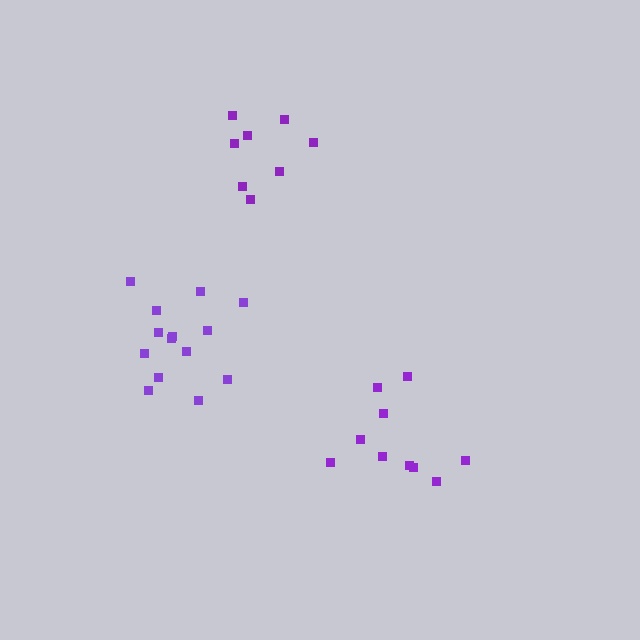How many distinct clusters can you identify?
There are 3 distinct clusters.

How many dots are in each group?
Group 1: 10 dots, Group 2: 14 dots, Group 3: 8 dots (32 total).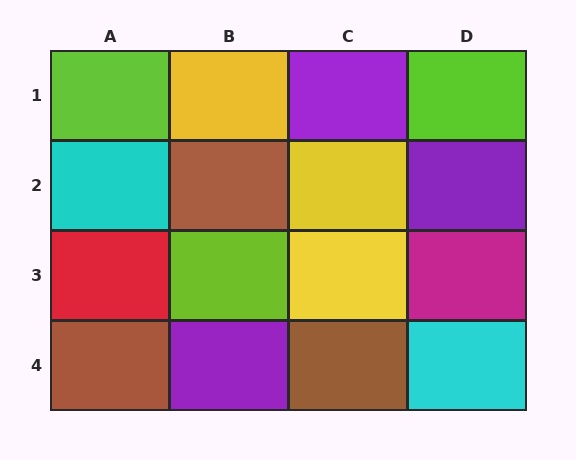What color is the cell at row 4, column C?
Brown.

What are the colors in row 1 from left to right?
Lime, yellow, purple, lime.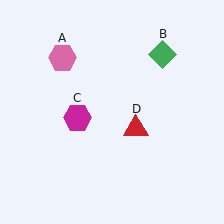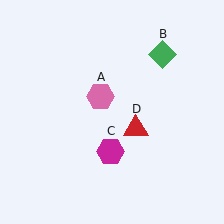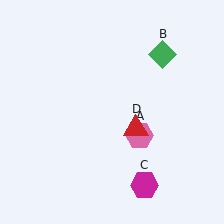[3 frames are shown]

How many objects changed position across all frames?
2 objects changed position: pink hexagon (object A), magenta hexagon (object C).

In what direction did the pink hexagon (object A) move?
The pink hexagon (object A) moved down and to the right.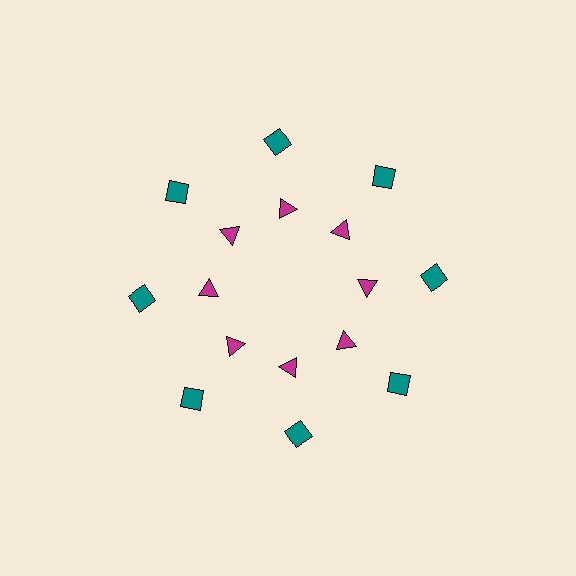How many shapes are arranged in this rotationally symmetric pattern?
There are 16 shapes, arranged in 8 groups of 2.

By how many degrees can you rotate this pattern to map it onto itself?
The pattern maps onto itself every 45 degrees of rotation.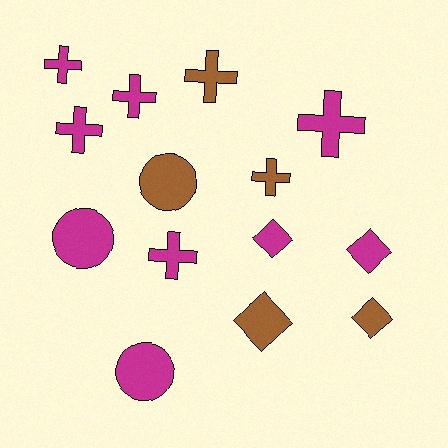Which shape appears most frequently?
Cross, with 7 objects.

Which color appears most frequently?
Magenta, with 9 objects.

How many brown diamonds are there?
There are 2 brown diamonds.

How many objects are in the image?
There are 14 objects.